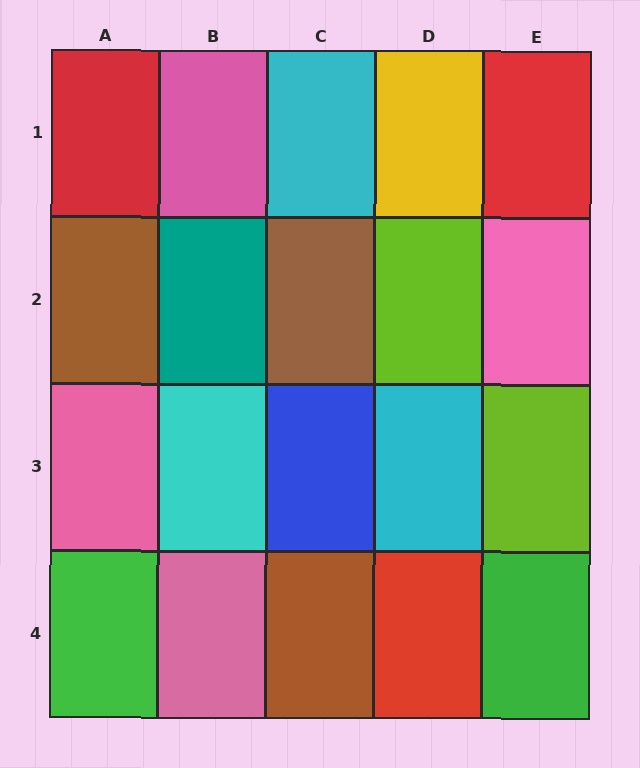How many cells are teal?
1 cell is teal.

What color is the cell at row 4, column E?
Green.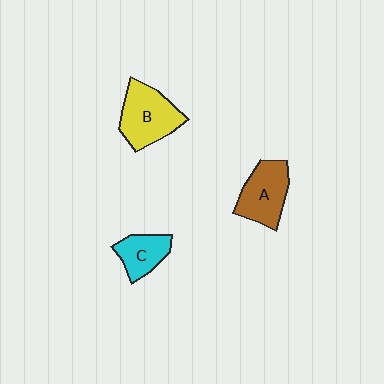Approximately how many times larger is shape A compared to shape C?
Approximately 1.4 times.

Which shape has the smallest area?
Shape C (cyan).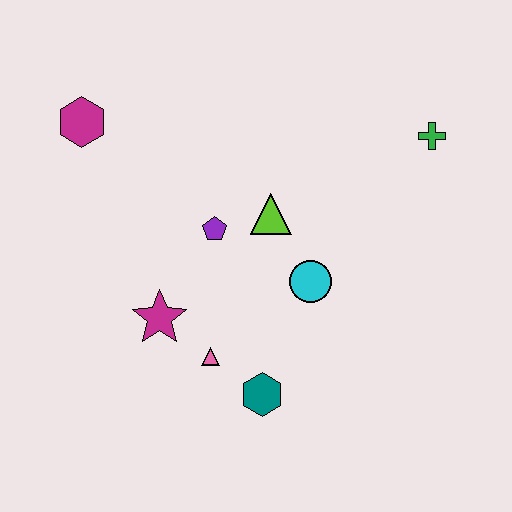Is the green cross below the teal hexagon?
No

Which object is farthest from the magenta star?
The green cross is farthest from the magenta star.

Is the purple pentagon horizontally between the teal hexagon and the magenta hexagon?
Yes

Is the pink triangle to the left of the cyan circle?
Yes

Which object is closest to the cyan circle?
The lime triangle is closest to the cyan circle.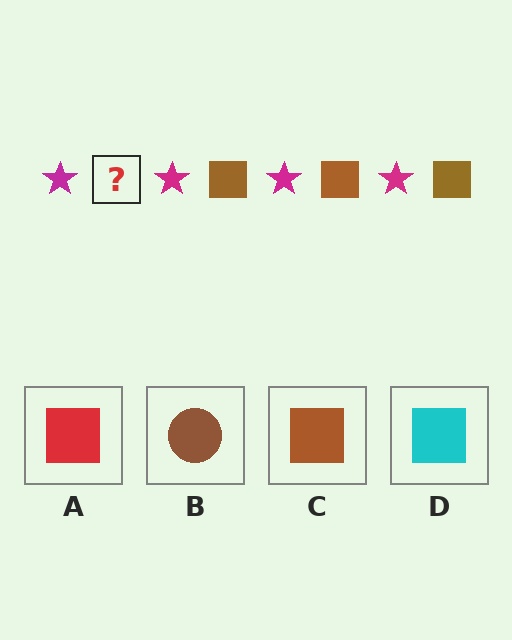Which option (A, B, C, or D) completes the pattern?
C.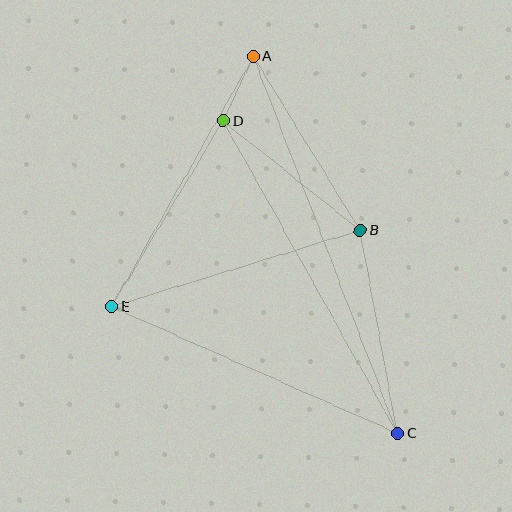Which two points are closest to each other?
Points A and D are closest to each other.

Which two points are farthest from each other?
Points A and C are farthest from each other.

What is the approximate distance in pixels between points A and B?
The distance between A and B is approximately 204 pixels.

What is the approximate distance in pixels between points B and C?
The distance between B and C is approximately 206 pixels.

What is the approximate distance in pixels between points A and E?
The distance between A and E is approximately 288 pixels.